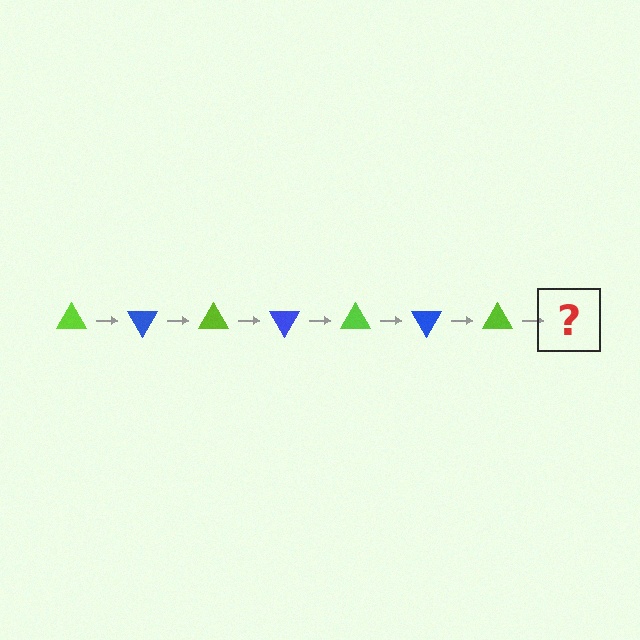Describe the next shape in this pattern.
It should be a blue triangle, rotated 420 degrees from the start.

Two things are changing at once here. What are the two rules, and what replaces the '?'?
The two rules are that it rotates 60 degrees each step and the color cycles through lime and blue. The '?' should be a blue triangle, rotated 420 degrees from the start.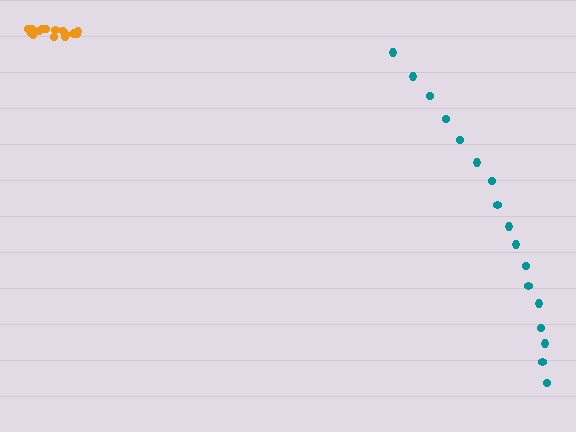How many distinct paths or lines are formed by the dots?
There are 2 distinct paths.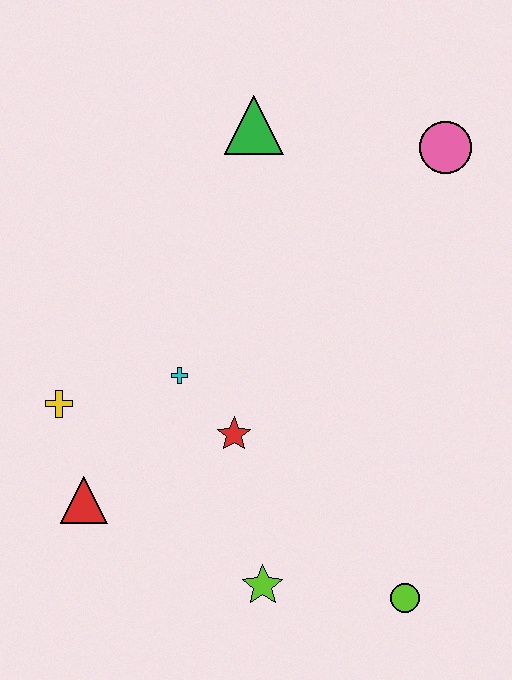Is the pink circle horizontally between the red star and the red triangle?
No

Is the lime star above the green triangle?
No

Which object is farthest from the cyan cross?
The pink circle is farthest from the cyan cross.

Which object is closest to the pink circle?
The green triangle is closest to the pink circle.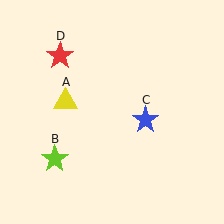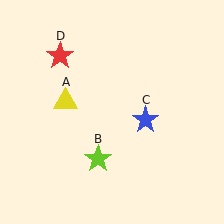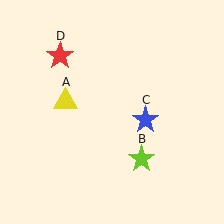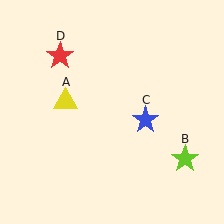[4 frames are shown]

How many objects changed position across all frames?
1 object changed position: lime star (object B).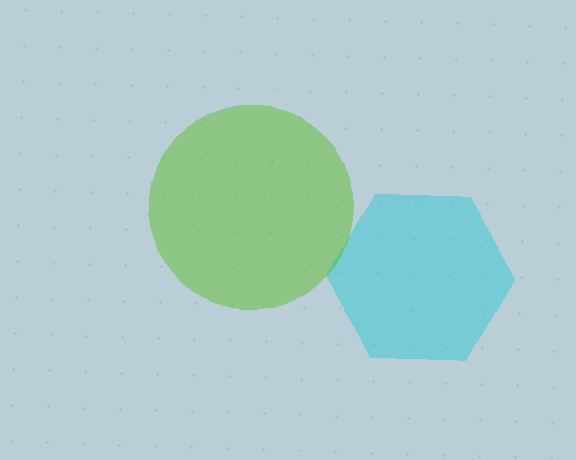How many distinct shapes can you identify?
There are 2 distinct shapes: a cyan hexagon, a lime circle.